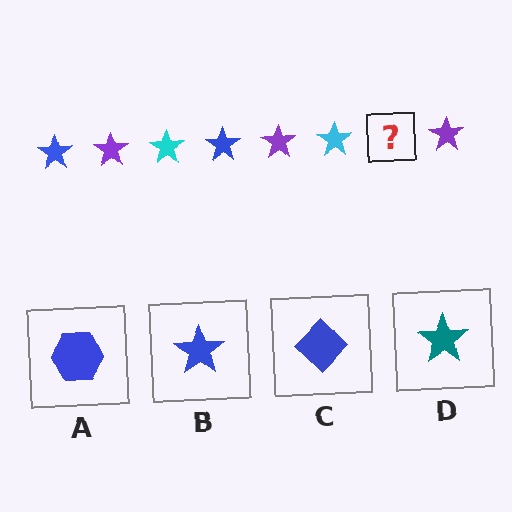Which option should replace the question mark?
Option B.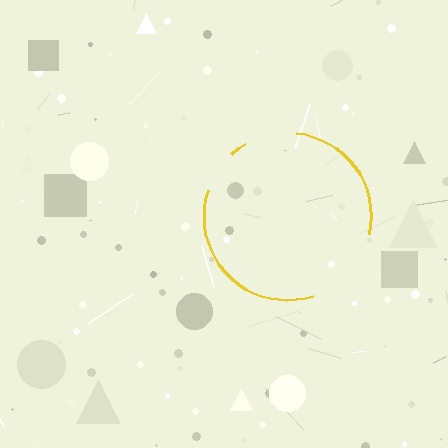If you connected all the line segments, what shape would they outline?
They would outline a circle.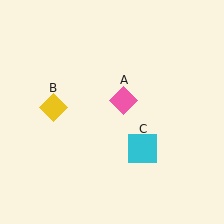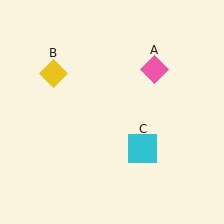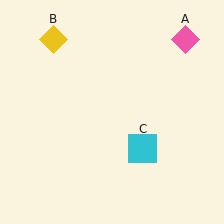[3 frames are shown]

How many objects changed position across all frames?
2 objects changed position: pink diamond (object A), yellow diamond (object B).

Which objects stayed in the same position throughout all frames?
Cyan square (object C) remained stationary.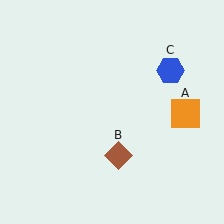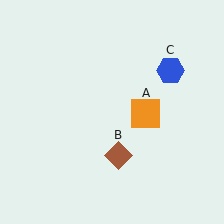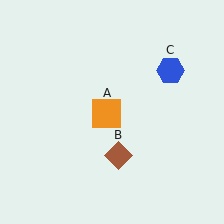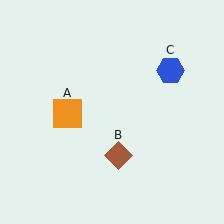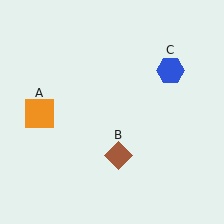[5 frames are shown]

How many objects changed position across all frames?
1 object changed position: orange square (object A).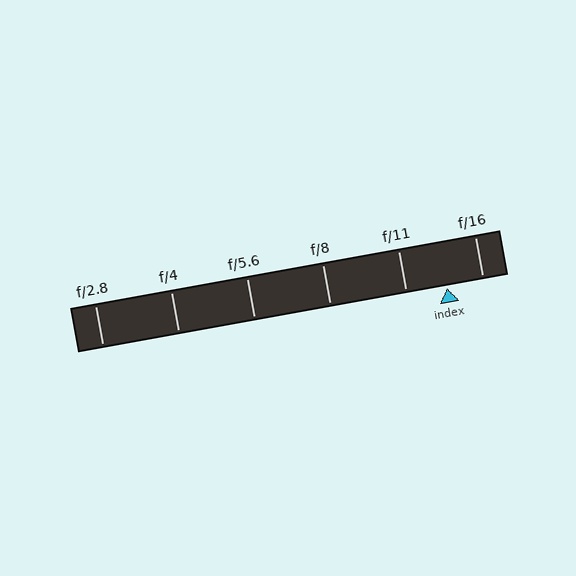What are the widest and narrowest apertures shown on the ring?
The widest aperture shown is f/2.8 and the narrowest is f/16.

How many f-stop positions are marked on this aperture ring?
There are 6 f-stop positions marked.